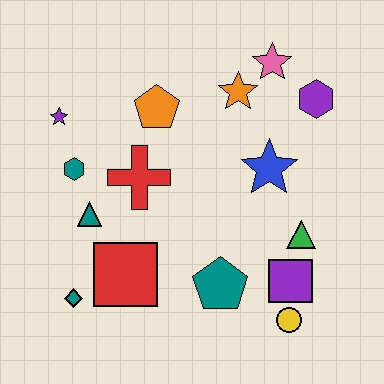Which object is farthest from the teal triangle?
The purple hexagon is farthest from the teal triangle.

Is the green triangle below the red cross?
Yes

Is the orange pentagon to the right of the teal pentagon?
No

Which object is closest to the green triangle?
The purple square is closest to the green triangle.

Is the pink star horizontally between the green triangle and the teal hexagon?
Yes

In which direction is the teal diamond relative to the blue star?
The teal diamond is to the left of the blue star.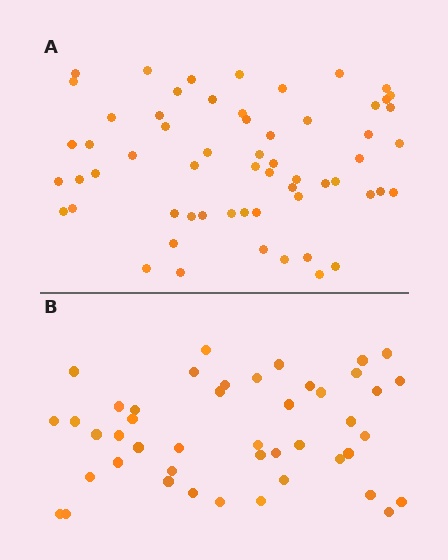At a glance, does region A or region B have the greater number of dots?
Region A (the top region) has more dots.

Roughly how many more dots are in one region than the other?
Region A has approximately 15 more dots than region B.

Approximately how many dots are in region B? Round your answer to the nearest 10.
About 40 dots. (The exact count is 45, which rounds to 40.)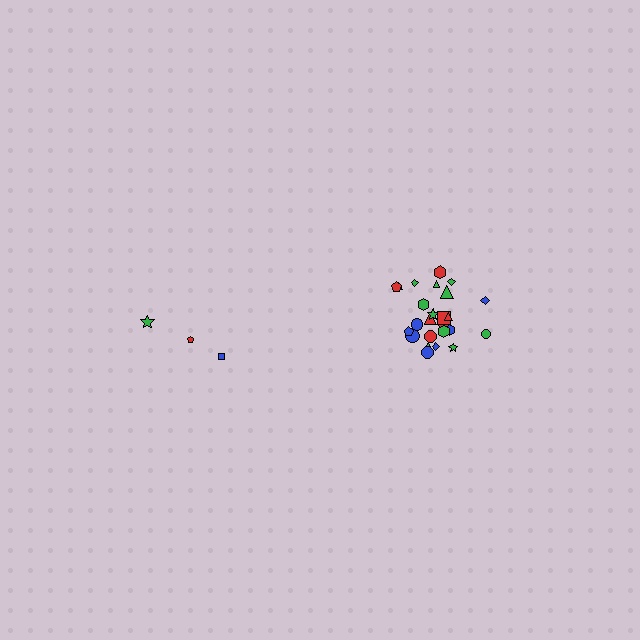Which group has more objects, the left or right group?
The right group.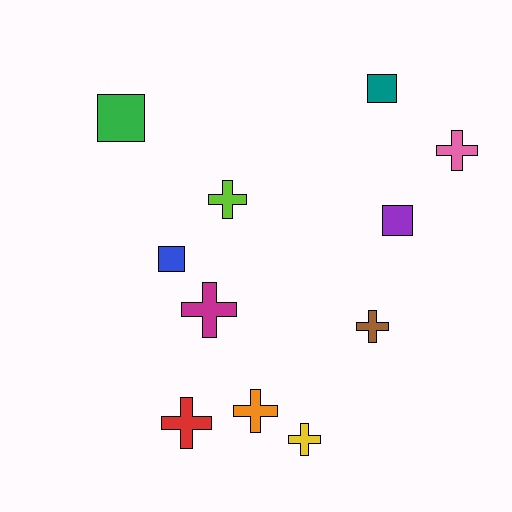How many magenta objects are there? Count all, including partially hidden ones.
There is 1 magenta object.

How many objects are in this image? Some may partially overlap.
There are 11 objects.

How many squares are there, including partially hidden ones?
There are 4 squares.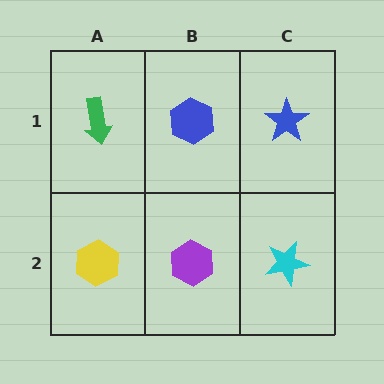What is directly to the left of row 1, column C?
A blue hexagon.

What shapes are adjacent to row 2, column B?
A blue hexagon (row 1, column B), a yellow hexagon (row 2, column A), a cyan star (row 2, column C).